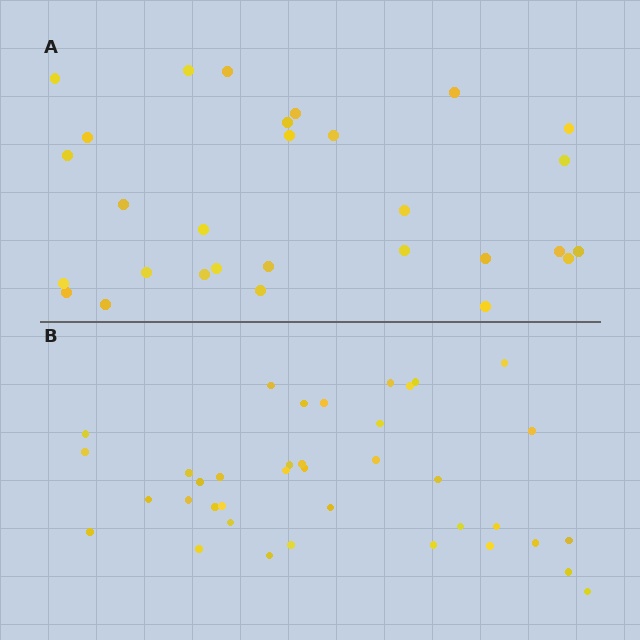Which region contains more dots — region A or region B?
Region B (the bottom region) has more dots.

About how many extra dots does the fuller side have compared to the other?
Region B has roughly 8 or so more dots than region A.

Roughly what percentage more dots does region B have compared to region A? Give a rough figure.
About 30% more.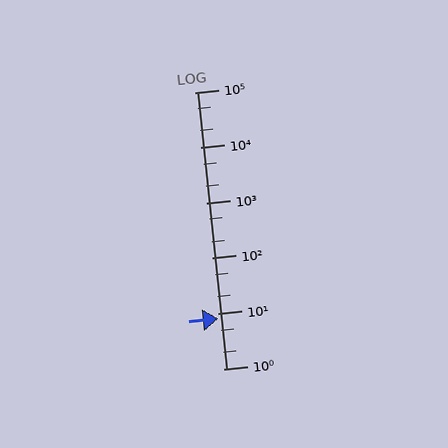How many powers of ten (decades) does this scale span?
The scale spans 5 decades, from 1 to 100000.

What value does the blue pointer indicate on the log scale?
The pointer indicates approximately 8.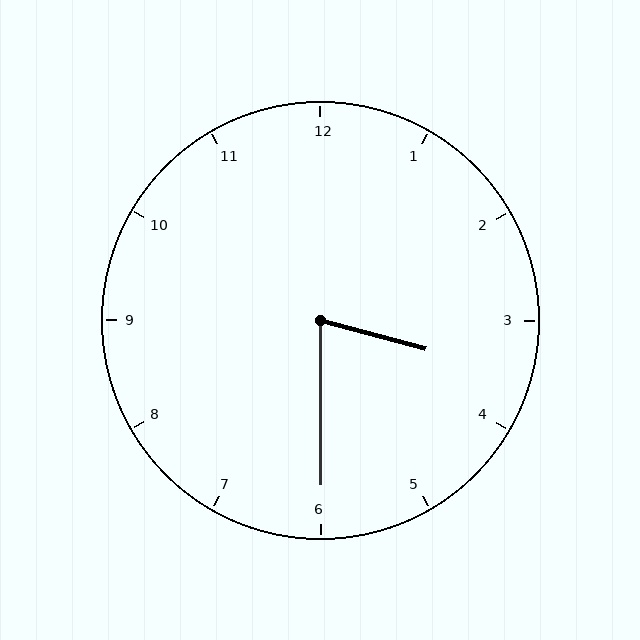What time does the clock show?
3:30.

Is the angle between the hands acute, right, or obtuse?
It is acute.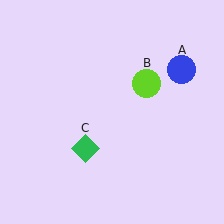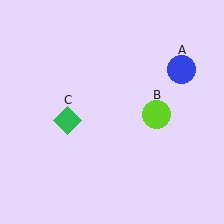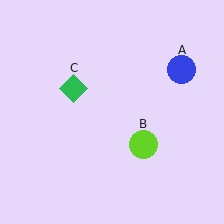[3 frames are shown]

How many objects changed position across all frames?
2 objects changed position: lime circle (object B), green diamond (object C).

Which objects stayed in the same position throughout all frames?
Blue circle (object A) remained stationary.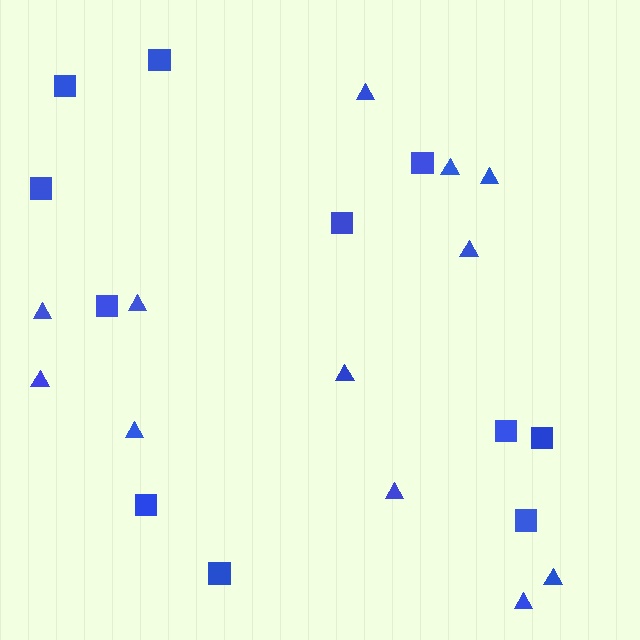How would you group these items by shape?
There are 2 groups: one group of triangles (12) and one group of squares (11).